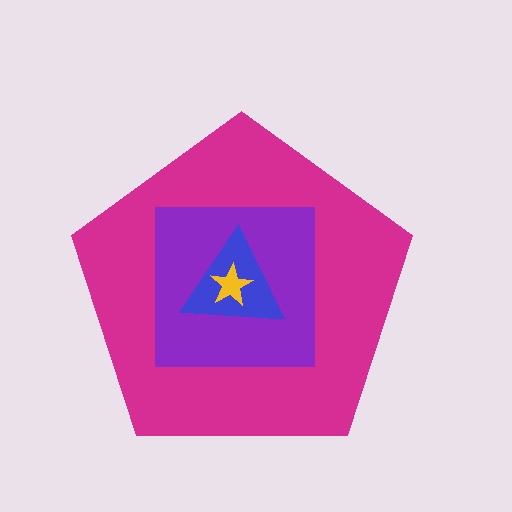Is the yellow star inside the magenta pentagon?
Yes.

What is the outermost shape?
The magenta pentagon.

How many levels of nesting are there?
4.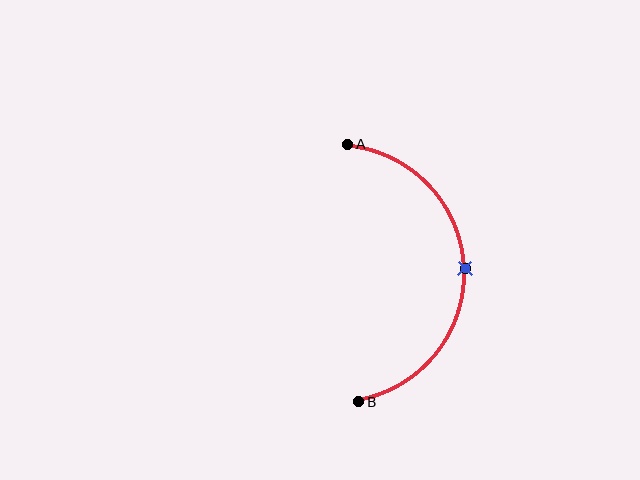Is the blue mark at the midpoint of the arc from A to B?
Yes. The blue mark lies on the arc at equal arc-length from both A and B — it is the arc midpoint.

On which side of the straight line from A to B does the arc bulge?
The arc bulges to the right of the straight line connecting A and B.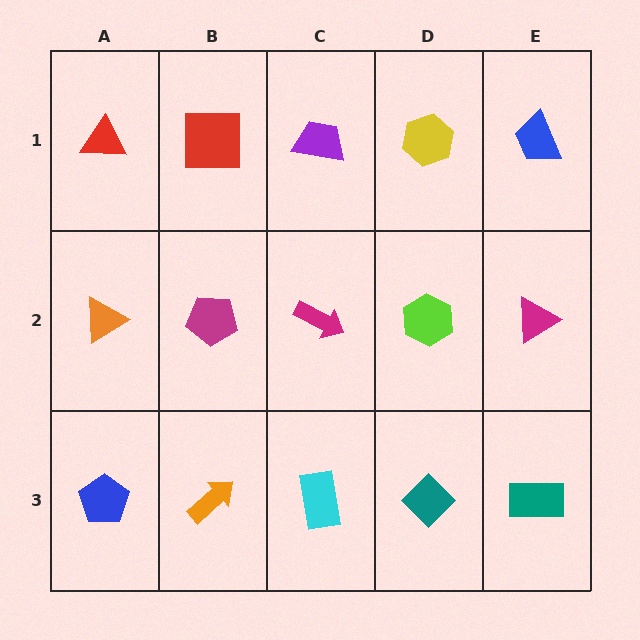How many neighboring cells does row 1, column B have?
3.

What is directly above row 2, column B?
A red square.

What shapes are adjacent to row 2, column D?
A yellow hexagon (row 1, column D), a teal diamond (row 3, column D), a magenta arrow (row 2, column C), a magenta triangle (row 2, column E).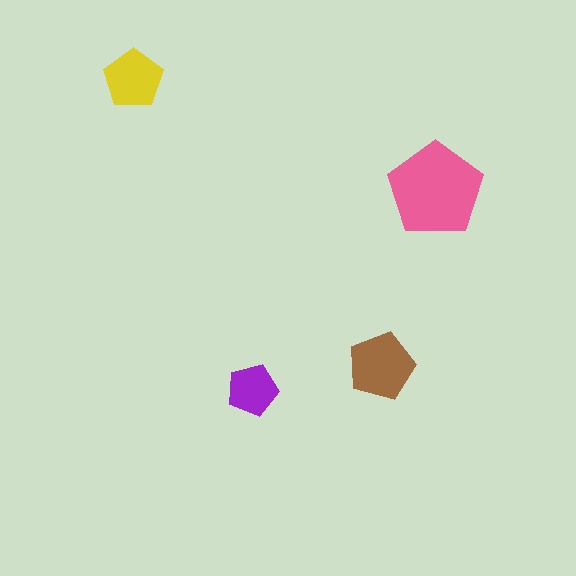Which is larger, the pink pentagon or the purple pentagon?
The pink one.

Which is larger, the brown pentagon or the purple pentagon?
The brown one.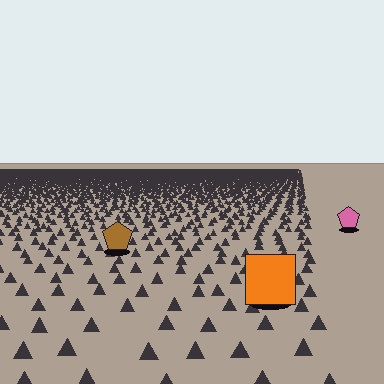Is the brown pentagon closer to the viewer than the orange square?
No. The orange square is closer — you can tell from the texture gradient: the ground texture is coarser near it.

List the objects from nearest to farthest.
From nearest to farthest: the orange square, the brown pentagon, the pink pentagon.